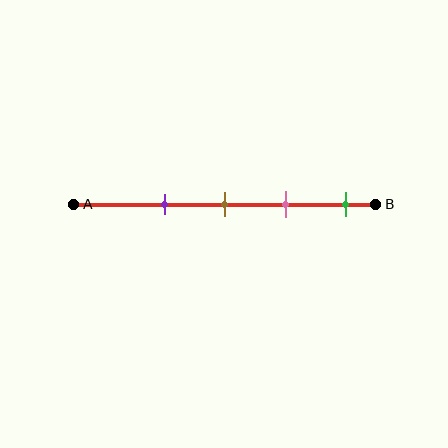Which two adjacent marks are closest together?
The brown and pink marks are the closest adjacent pair.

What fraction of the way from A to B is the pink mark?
The pink mark is approximately 70% (0.7) of the way from A to B.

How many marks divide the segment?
There are 4 marks dividing the segment.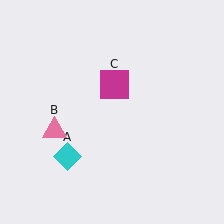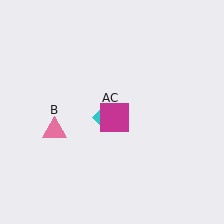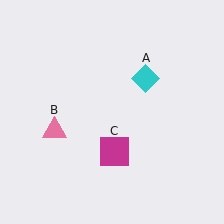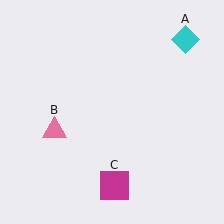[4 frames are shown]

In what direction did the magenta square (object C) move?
The magenta square (object C) moved down.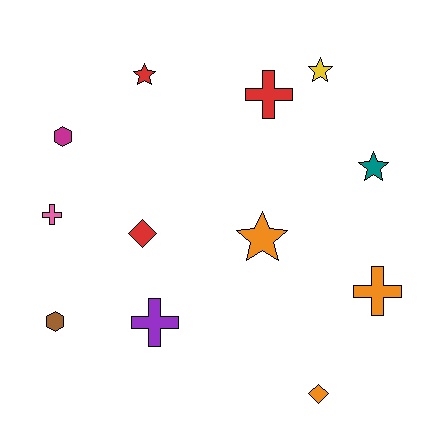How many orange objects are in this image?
There are 3 orange objects.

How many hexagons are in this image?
There are 2 hexagons.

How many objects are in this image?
There are 12 objects.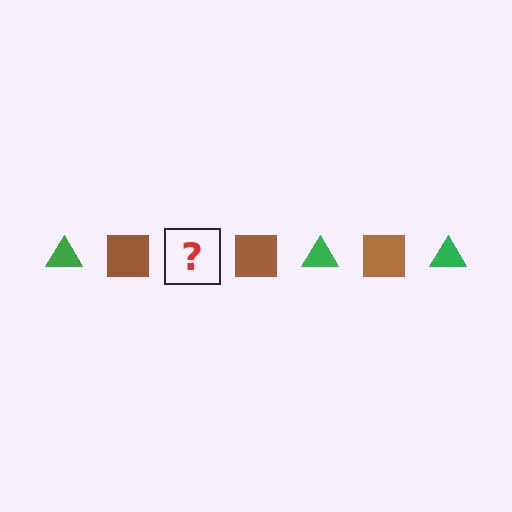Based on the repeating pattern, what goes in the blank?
The blank should be a green triangle.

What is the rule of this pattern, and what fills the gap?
The rule is that the pattern alternates between green triangle and brown square. The gap should be filled with a green triangle.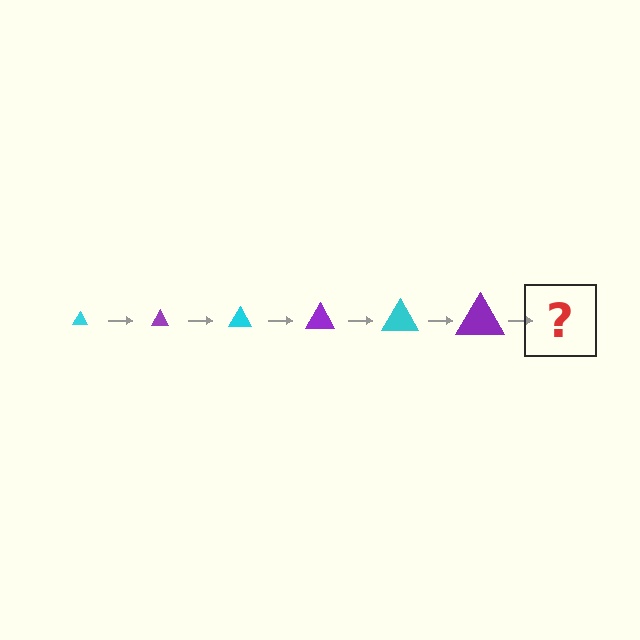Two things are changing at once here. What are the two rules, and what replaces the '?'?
The two rules are that the triangle grows larger each step and the color cycles through cyan and purple. The '?' should be a cyan triangle, larger than the previous one.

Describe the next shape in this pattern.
It should be a cyan triangle, larger than the previous one.